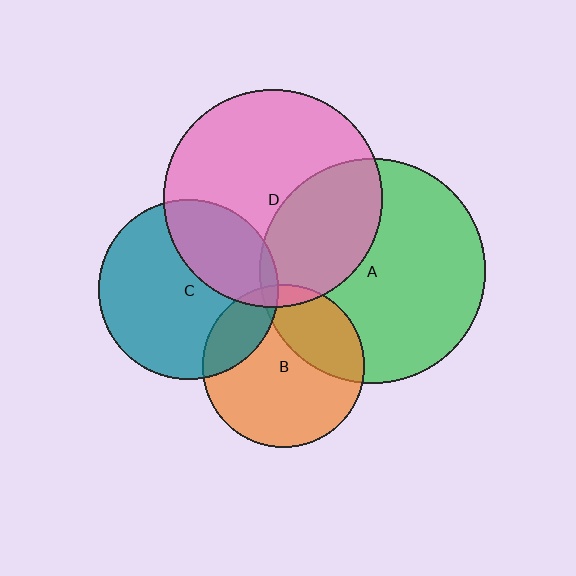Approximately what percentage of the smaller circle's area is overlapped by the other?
Approximately 5%.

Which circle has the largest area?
Circle A (green).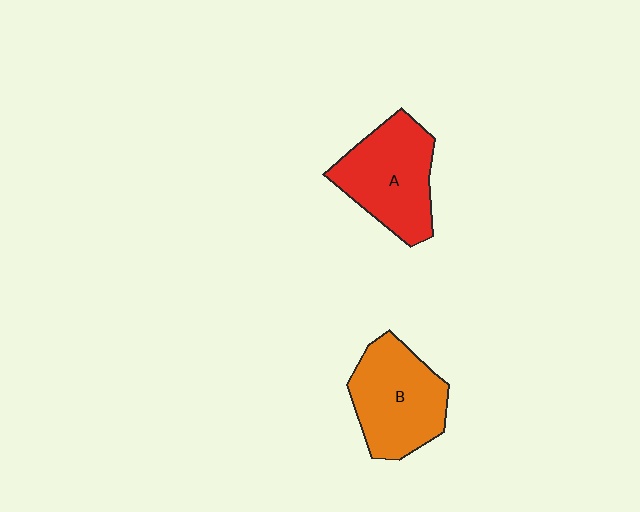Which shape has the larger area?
Shape A (red).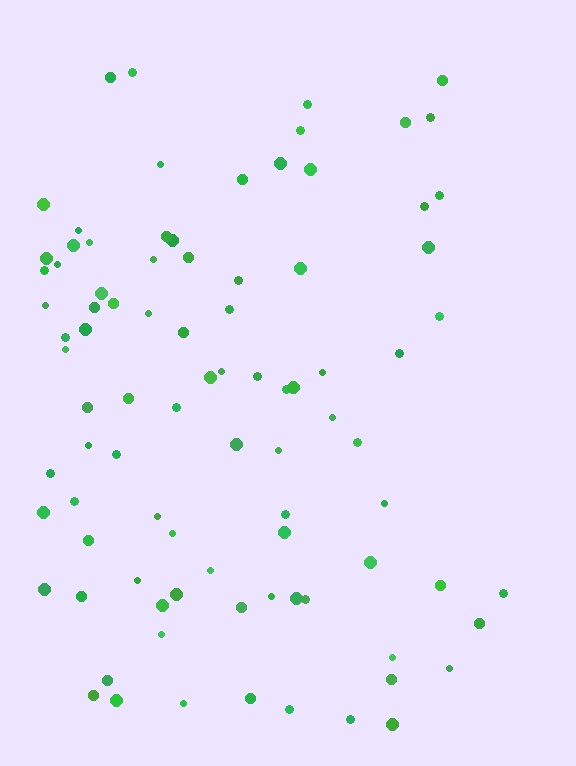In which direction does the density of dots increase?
From right to left, with the left side densest.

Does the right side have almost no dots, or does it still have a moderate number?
Still a moderate number, just noticeably fewer than the left.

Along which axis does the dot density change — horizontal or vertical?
Horizontal.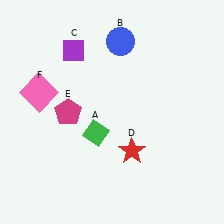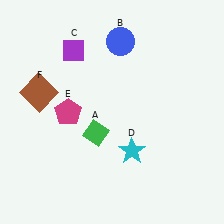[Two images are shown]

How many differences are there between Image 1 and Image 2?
There are 2 differences between the two images.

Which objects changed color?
D changed from red to cyan. F changed from pink to brown.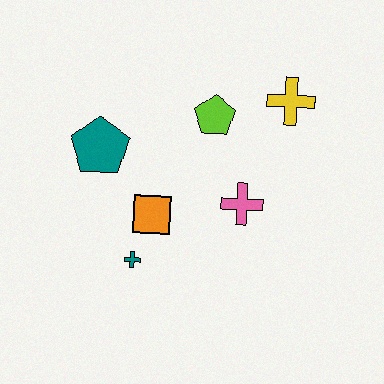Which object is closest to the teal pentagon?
The orange square is closest to the teal pentagon.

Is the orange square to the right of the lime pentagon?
No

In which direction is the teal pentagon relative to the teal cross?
The teal pentagon is above the teal cross.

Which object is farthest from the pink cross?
The teal pentagon is farthest from the pink cross.